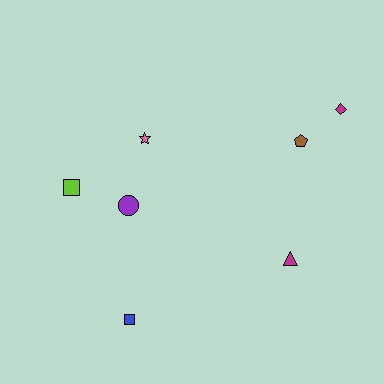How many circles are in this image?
There is 1 circle.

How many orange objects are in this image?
There are no orange objects.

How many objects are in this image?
There are 7 objects.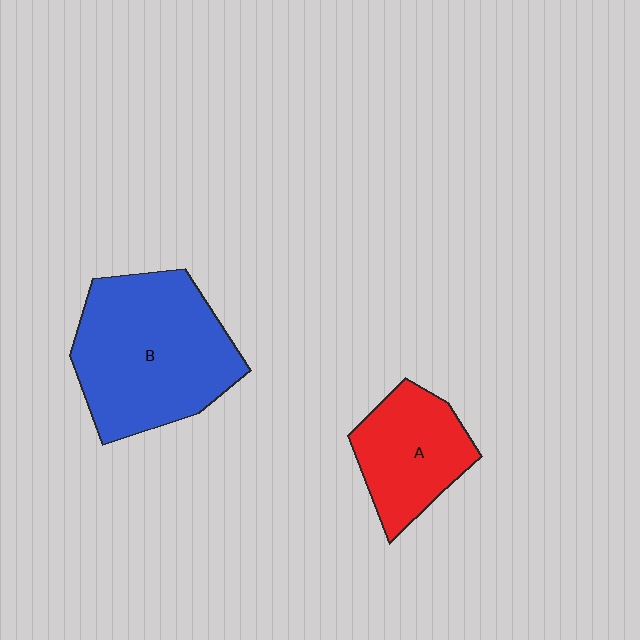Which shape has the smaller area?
Shape A (red).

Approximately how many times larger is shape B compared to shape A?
Approximately 1.8 times.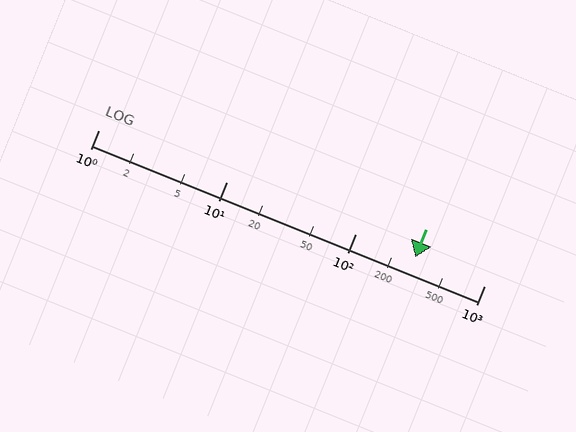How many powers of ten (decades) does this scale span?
The scale spans 3 decades, from 1 to 1000.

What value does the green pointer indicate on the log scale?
The pointer indicates approximately 290.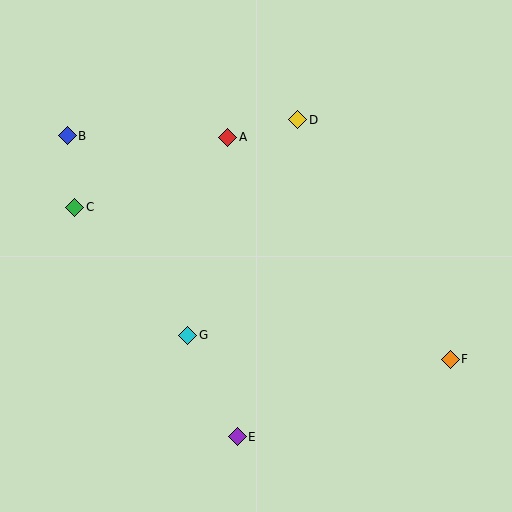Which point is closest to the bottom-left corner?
Point E is closest to the bottom-left corner.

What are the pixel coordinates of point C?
Point C is at (75, 207).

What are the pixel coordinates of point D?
Point D is at (298, 120).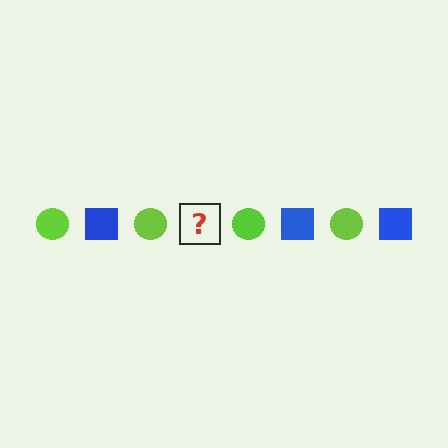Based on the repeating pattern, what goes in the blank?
The blank should be a blue square.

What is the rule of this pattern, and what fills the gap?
The rule is that the pattern alternates between lime circle and blue square. The gap should be filled with a blue square.